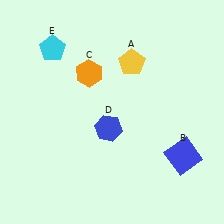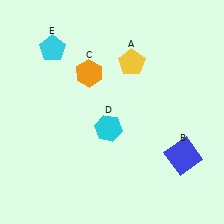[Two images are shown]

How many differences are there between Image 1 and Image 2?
There is 1 difference between the two images.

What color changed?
The hexagon (D) changed from blue in Image 1 to cyan in Image 2.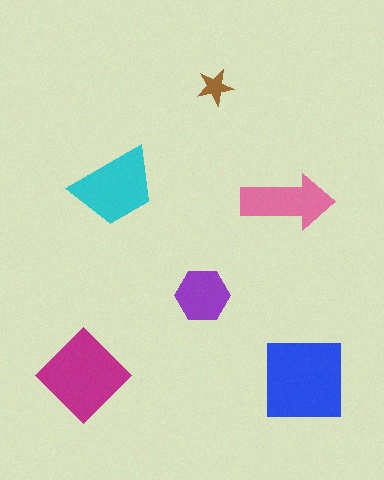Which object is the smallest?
The brown star.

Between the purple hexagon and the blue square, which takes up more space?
The blue square.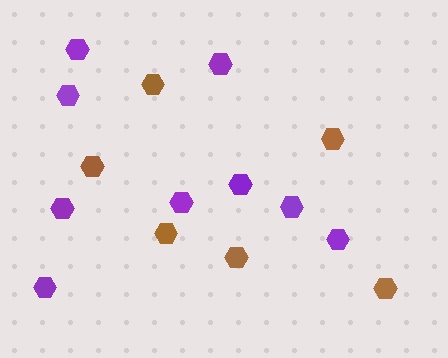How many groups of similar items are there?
There are 2 groups: one group of brown hexagons (6) and one group of purple hexagons (9).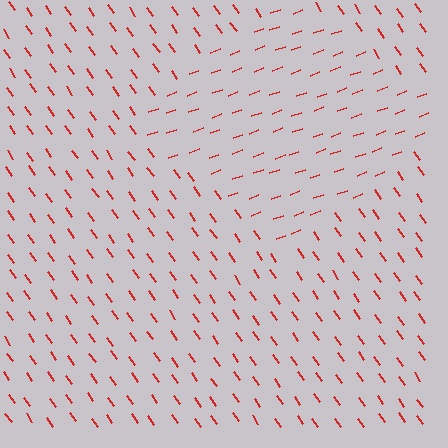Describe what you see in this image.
The image is filled with small red line segments. A diamond region in the image has lines oriented differently from the surrounding lines, creating a visible texture boundary.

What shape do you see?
I see a diamond.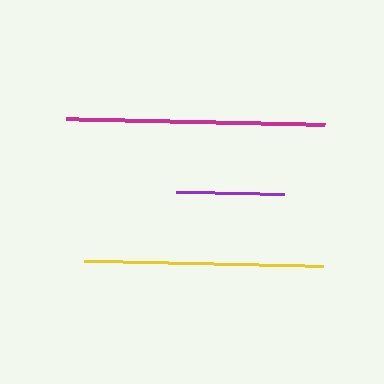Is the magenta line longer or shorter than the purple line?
The magenta line is longer than the purple line.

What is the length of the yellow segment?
The yellow segment is approximately 239 pixels long.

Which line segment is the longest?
The magenta line is the longest at approximately 259 pixels.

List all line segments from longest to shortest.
From longest to shortest: magenta, yellow, purple.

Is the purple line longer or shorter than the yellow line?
The yellow line is longer than the purple line.